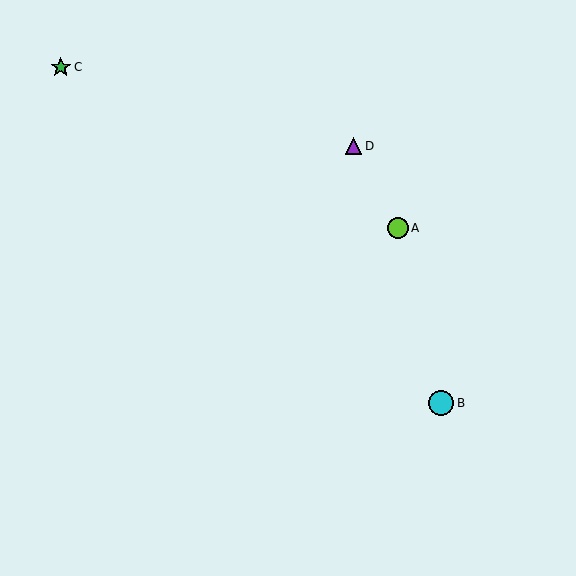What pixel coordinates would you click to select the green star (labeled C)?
Click at (61, 67) to select the green star C.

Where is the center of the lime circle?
The center of the lime circle is at (398, 228).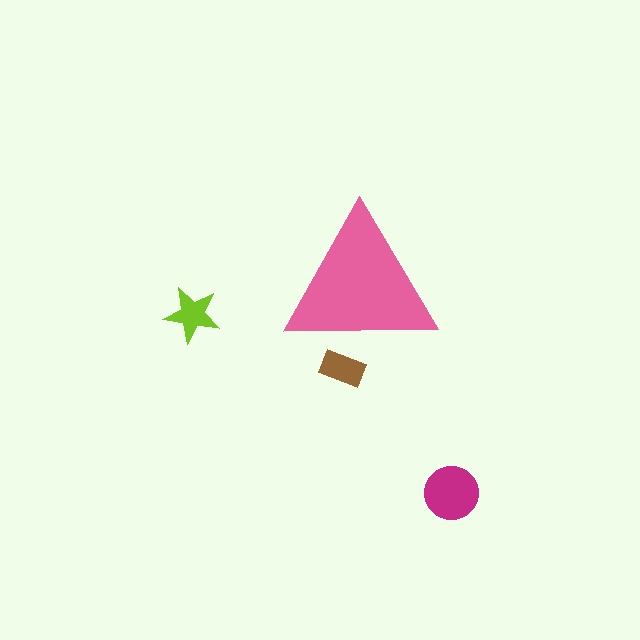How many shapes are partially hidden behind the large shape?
1 shape is partially hidden.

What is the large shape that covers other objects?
A pink triangle.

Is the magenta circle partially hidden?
No, the magenta circle is fully visible.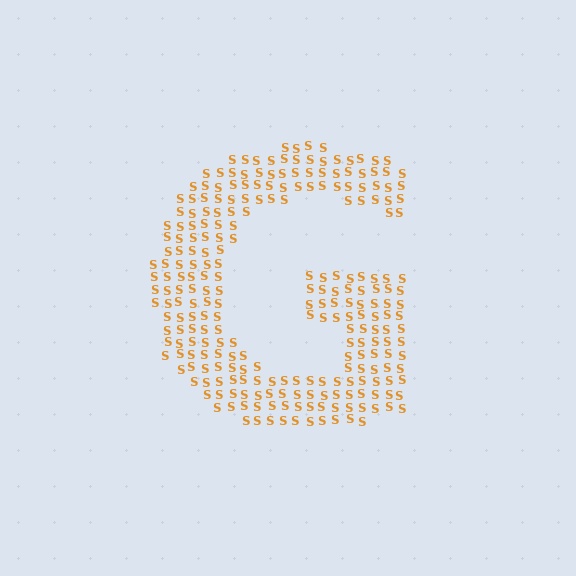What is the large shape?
The large shape is the letter G.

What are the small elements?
The small elements are letter S's.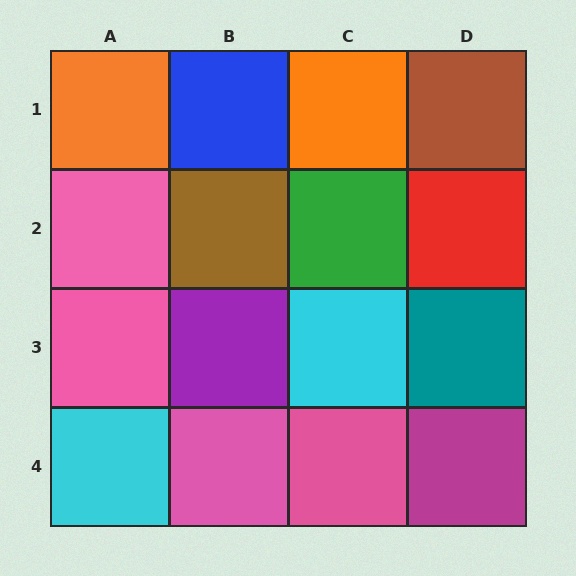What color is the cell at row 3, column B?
Purple.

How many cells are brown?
2 cells are brown.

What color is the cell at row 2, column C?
Green.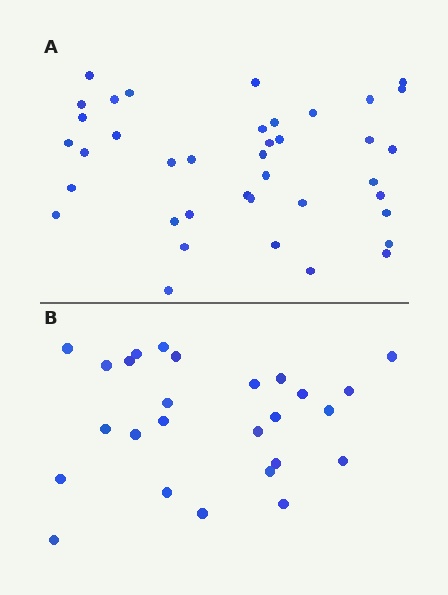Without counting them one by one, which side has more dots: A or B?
Region A (the top region) has more dots.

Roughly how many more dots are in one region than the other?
Region A has approximately 15 more dots than region B.